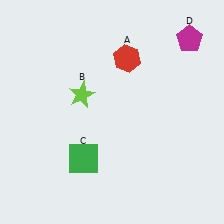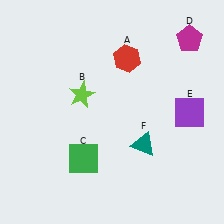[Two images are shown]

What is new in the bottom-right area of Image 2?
A teal triangle (F) was added in the bottom-right area of Image 2.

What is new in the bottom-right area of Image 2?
A purple square (E) was added in the bottom-right area of Image 2.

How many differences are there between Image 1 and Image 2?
There are 2 differences between the two images.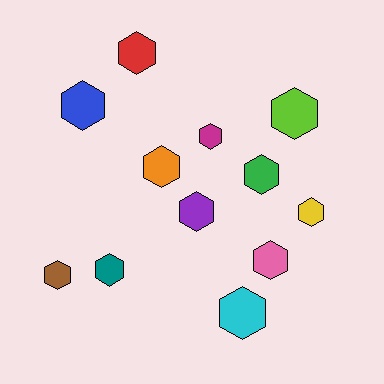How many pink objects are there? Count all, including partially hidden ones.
There is 1 pink object.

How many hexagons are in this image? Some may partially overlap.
There are 12 hexagons.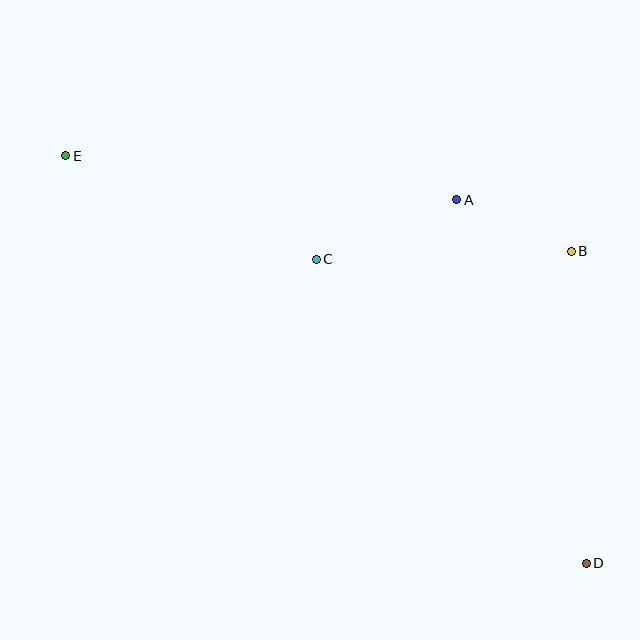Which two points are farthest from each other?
Points D and E are farthest from each other.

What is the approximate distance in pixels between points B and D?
The distance between B and D is approximately 312 pixels.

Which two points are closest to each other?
Points A and B are closest to each other.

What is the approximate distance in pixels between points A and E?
The distance between A and E is approximately 393 pixels.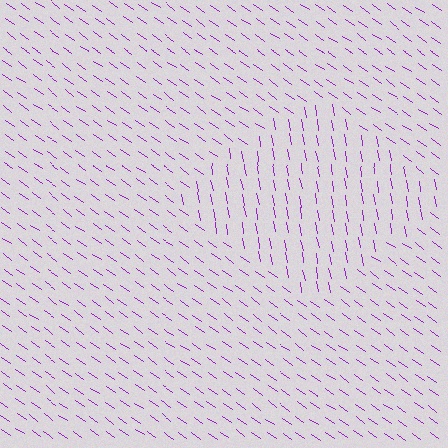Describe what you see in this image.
The image is filled with small purple line segments. A diamond region in the image has lines oriented differently from the surrounding lines, creating a visible texture boundary.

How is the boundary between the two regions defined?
The boundary is defined purely by a change in line orientation (approximately 45 degrees difference). All lines are the same color and thickness.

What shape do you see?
I see a diamond.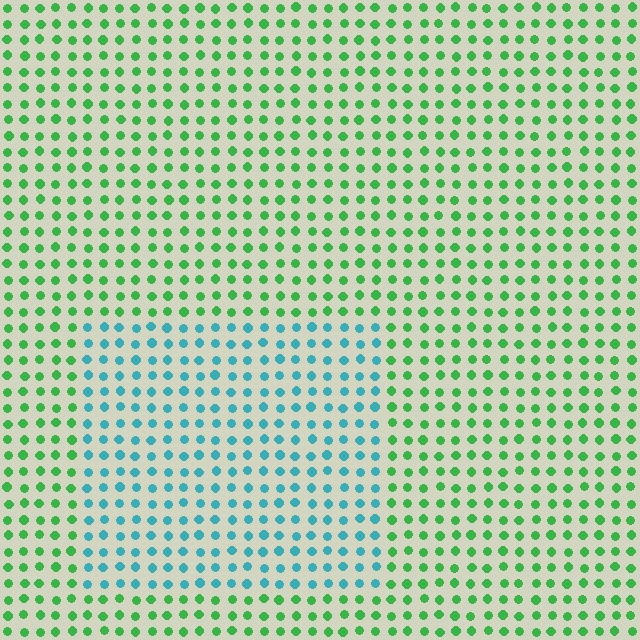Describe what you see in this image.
The image is filled with small green elements in a uniform arrangement. A rectangle-shaped region is visible where the elements are tinted to a slightly different hue, forming a subtle color boundary.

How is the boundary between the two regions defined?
The boundary is defined purely by a slight shift in hue (about 57 degrees). Spacing, size, and orientation are identical on both sides.